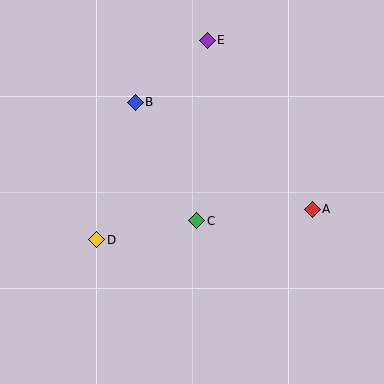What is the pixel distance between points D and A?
The distance between D and A is 218 pixels.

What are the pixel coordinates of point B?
Point B is at (135, 102).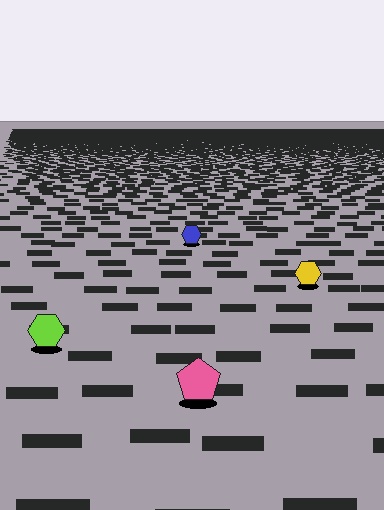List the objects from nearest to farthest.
From nearest to farthest: the pink pentagon, the lime hexagon, the yellow hexagon, the blue hexagon.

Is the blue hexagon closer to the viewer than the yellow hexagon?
No. The yellow hexagon is closer — you can tell from the texture gradient: the ground texture is coarser near it.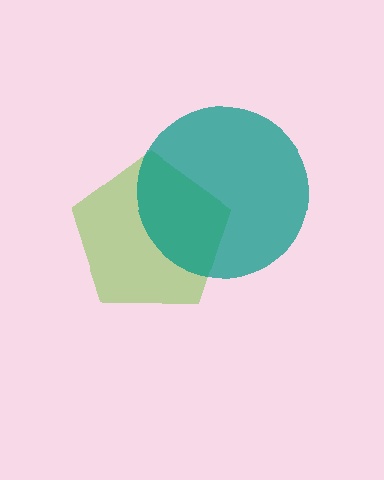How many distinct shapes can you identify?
There are 2 distinct shapes: a lime pentagon, a teal circle.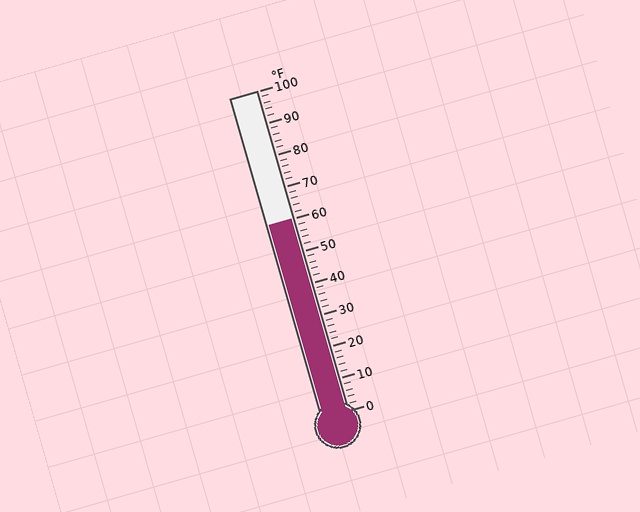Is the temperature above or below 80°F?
The temperature is below 80°F.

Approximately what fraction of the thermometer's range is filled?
The thermometer is filled to approximately 60% of its range.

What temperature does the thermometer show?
The thermometer shows approximately 60°F.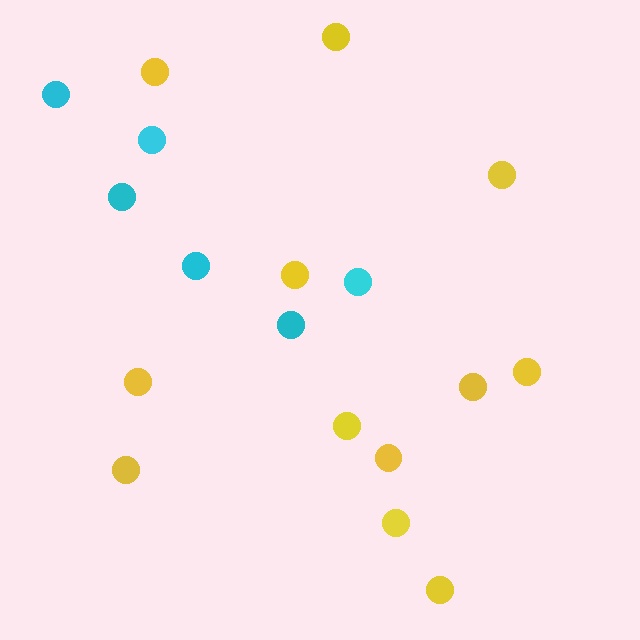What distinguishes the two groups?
There are 2 groups: one group of cyan circles (6) and one group of yellow circles (12).